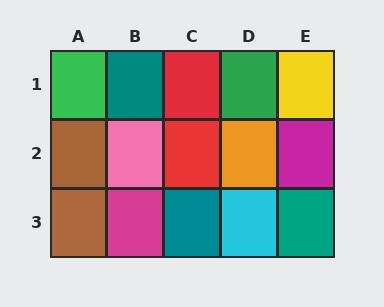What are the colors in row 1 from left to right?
Green, teal, red, green, yellow.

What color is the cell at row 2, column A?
Brown.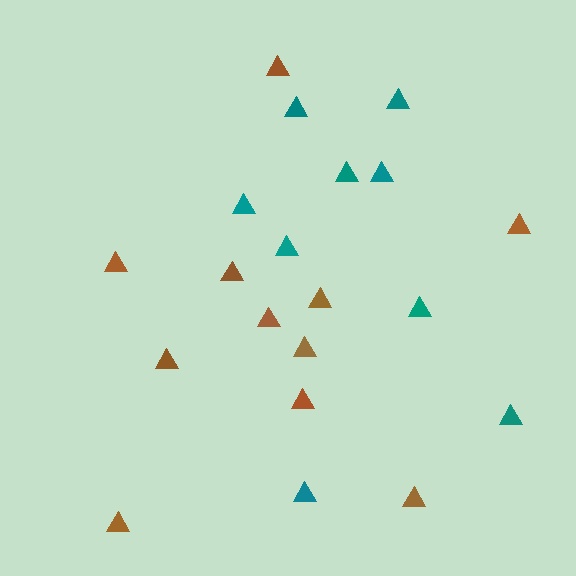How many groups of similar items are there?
There are 2 groups: one group of teal triangles (9) and one group of brown triangles (11).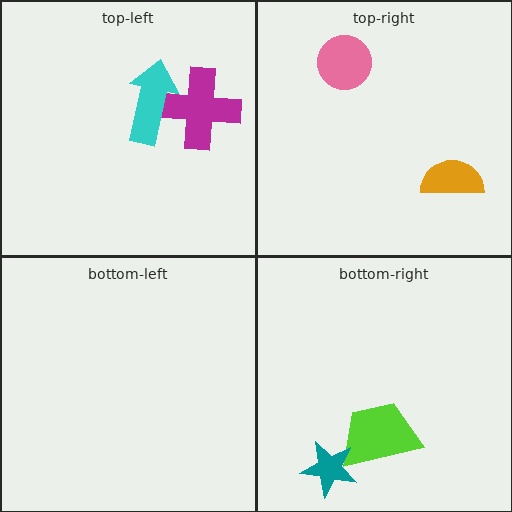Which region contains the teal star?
The bottom-right region.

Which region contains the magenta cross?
The top-left region.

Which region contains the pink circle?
The top-right region.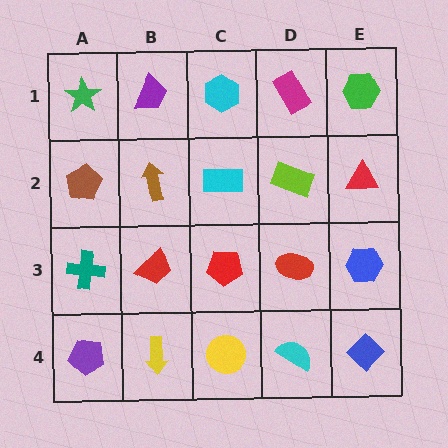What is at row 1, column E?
A green hexagon.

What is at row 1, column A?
A green star.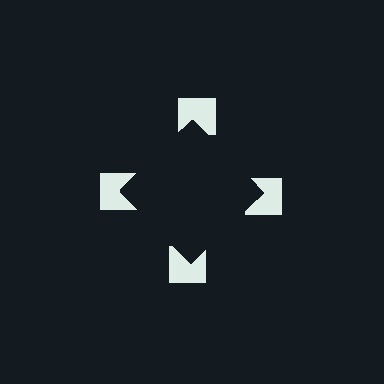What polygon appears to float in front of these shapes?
An illusory square — its edges are inferred from the aligned wedge cuts in the notched squares, not physically drawn.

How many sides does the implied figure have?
4 sides.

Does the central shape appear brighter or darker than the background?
It typically appears slightly darker than the background, even though no actual brightness change is drawn.